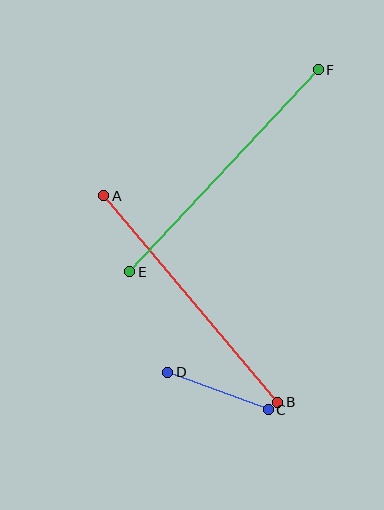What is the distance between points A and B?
The distance is approximately 270 pixels.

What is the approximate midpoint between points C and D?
The midpoint is at approximately (218, 391) pixels.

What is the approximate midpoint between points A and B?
The midpoint is at approximately (191, 299) pixels.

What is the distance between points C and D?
The distance is approximately 107 pixels.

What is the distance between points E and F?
The distance is approximately 276 pixels.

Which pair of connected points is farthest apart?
Points E and F are farthest apart.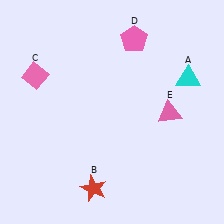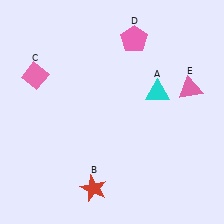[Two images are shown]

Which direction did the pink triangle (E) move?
The pink triangle (E) moved up.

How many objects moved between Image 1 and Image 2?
2 objects moved between the two images.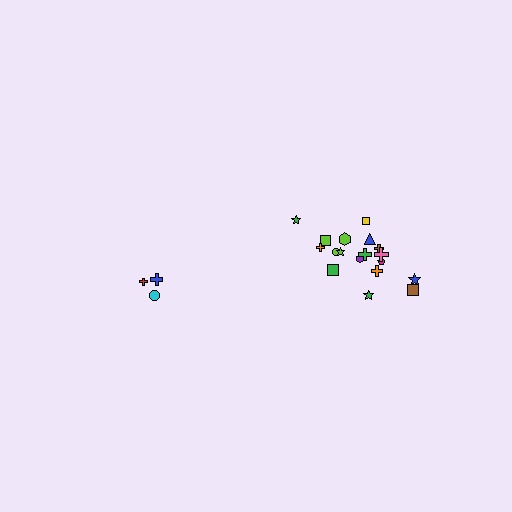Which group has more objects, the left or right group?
The right group.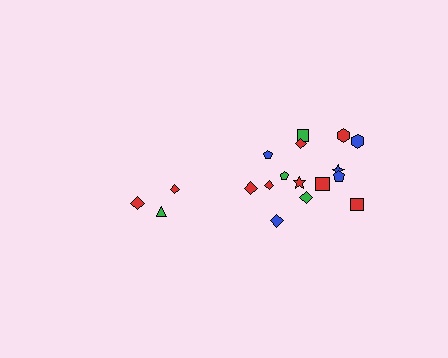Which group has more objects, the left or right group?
The right group.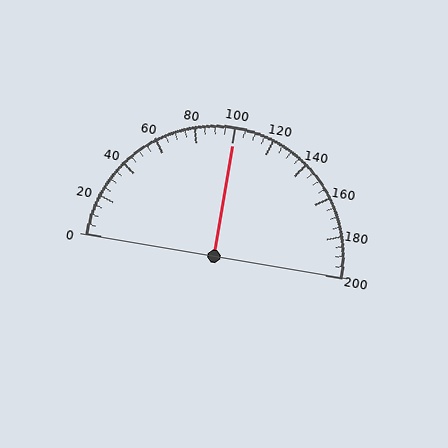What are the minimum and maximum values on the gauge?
The gauge ranges from 0 to 200.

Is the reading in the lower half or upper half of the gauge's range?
The reading is in the upper half of the range (0 to 200).